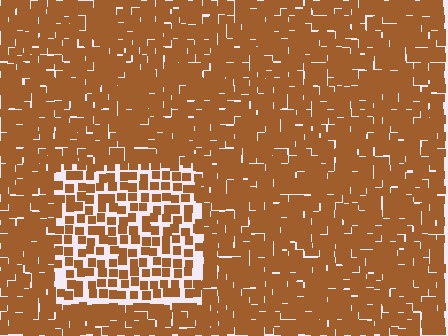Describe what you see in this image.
The image contains small brown elements arranged at two different densities. A rectangle-shaped region is visible where the elements are less densely packed than the surrounding area.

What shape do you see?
I see a rectangle.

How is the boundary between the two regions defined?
The boundary is defined by a change in element density (approximately 1.9x ratio). All elements are the same color, size, and shape.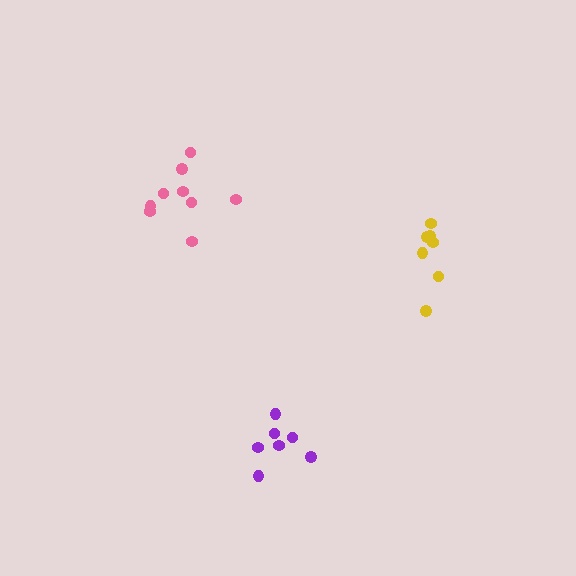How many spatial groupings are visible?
There are 3 spatial groupings.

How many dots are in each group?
Group 1: 9 dots, Group 2: 7 dots, Group 3: 7 dots (23 total).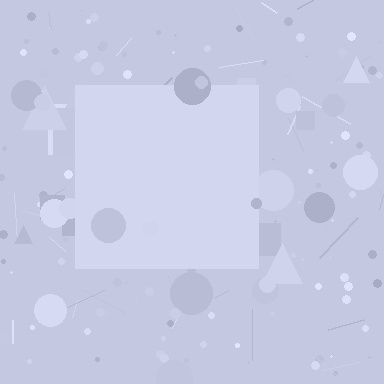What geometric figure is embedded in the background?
A square is embedded in the background.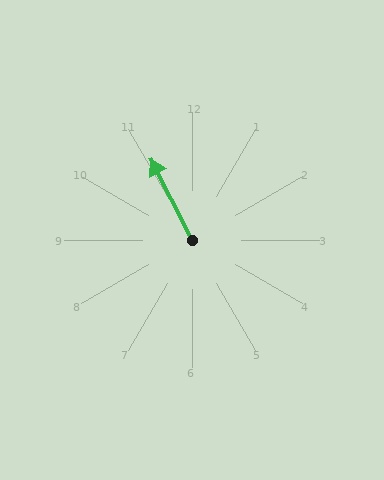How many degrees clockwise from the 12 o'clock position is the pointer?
Approximately 333 degrees.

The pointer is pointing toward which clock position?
Roughly 11 o'clock.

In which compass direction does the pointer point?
Northwest.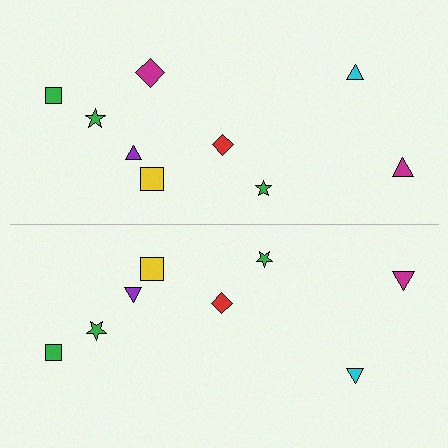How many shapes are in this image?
There are 17 shapes in this image.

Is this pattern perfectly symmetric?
No, the pattern is not perfectly symmetric. A magenta diamond is missing from the bottom side.